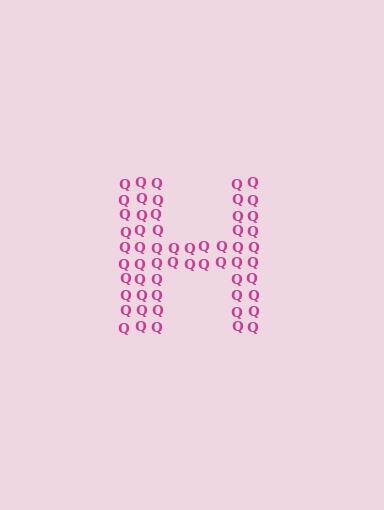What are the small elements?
The small elements are letter Q's.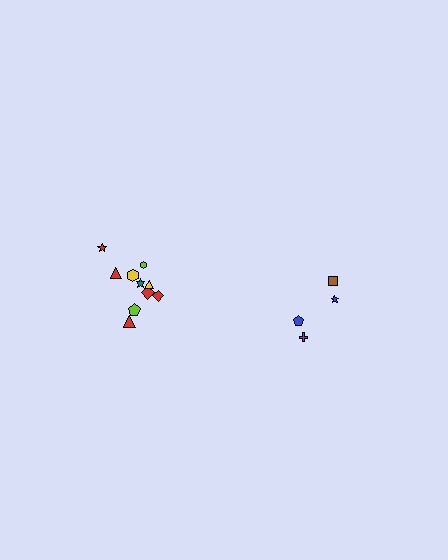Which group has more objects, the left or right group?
The left group.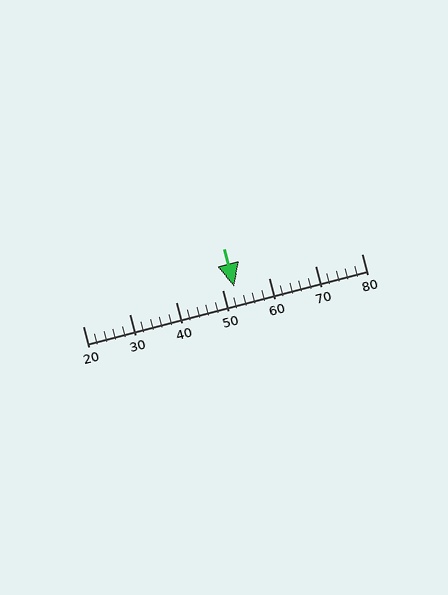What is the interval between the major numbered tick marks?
The major tick marks are spaced 10 units apart.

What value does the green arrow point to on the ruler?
The green arrow points to approximately 52.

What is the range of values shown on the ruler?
The ruler shows values from 20 to 80.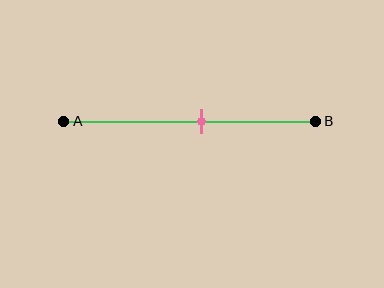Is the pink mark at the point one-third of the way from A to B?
No, the mark is at about 55% from A, not at the 33% one-third point.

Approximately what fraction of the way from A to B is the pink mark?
The pink mark is approximately 55% of the way from A to B.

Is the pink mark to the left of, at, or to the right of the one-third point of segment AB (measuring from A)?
The pink mark is to the right of the one-third point of segment AB.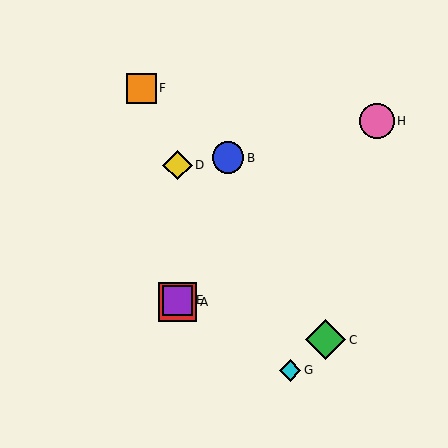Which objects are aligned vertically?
Objects A, D, E are aligned vertically.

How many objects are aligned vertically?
3 objects (A, D, E) are aligned vertically.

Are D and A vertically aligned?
Yes, both are at x≈178.